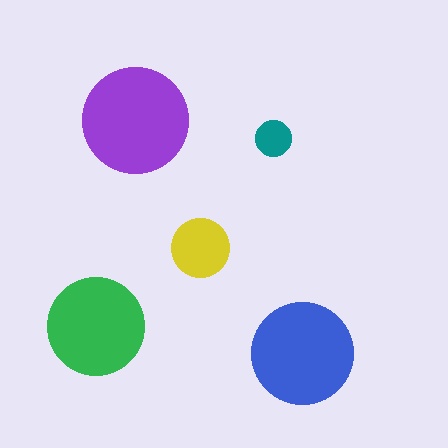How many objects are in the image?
There are 5 objects in the image.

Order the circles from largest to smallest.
the purple one, the blue one, the green one, the yellow one, the teal one.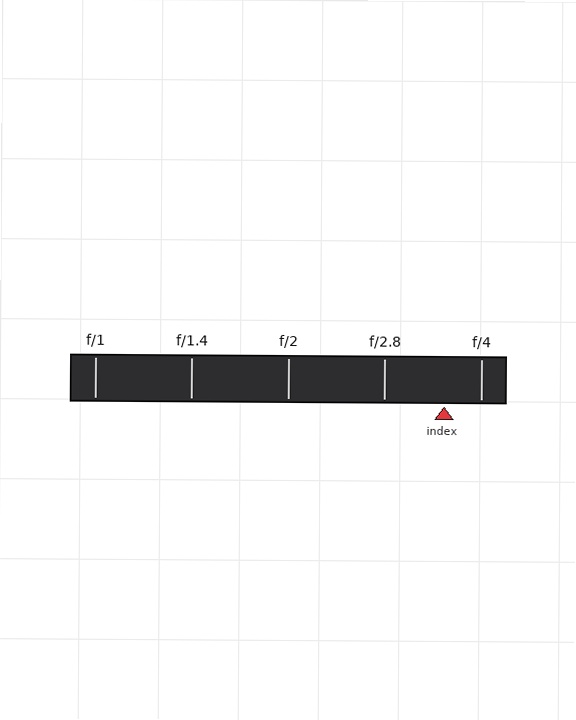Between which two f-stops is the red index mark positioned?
The index mark is between f/2.8 and f/4.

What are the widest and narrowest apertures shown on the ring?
The widest aperture shown is f/1 and the narrowest is f/4.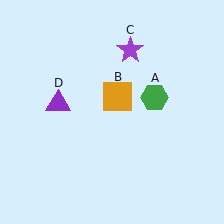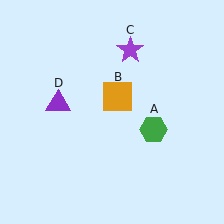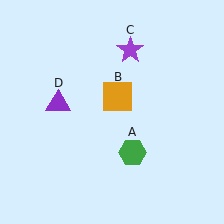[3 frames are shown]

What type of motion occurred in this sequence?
The green hexagon (object A) rotated clockwise around the center of the scene.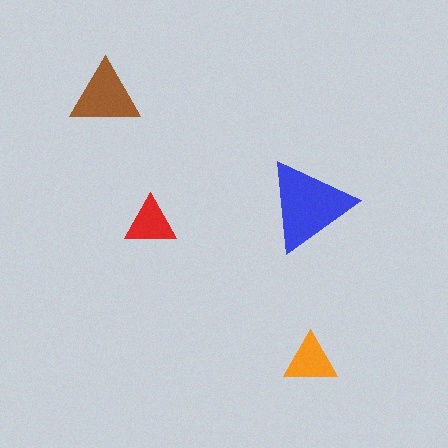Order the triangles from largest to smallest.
the blue one, the brown one, the orange one, the red one.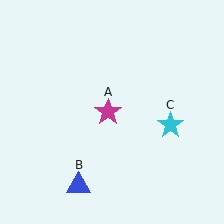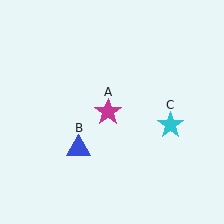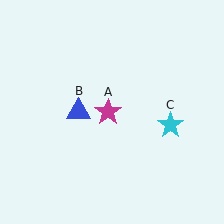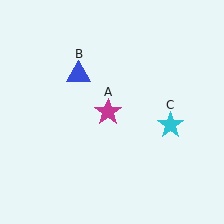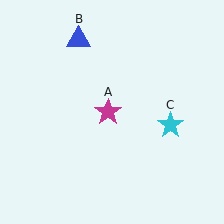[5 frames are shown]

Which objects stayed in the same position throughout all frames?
Magenta star (object A) and cyan star (object C) remained stationary.